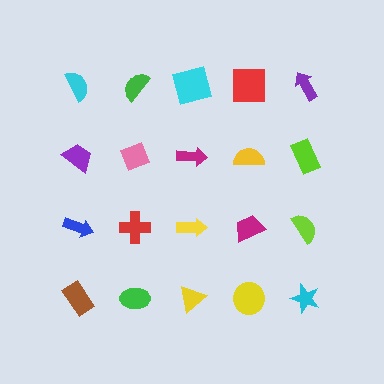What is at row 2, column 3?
A magenta arrow.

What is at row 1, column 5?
A purple arrow.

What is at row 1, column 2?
A green semicircle.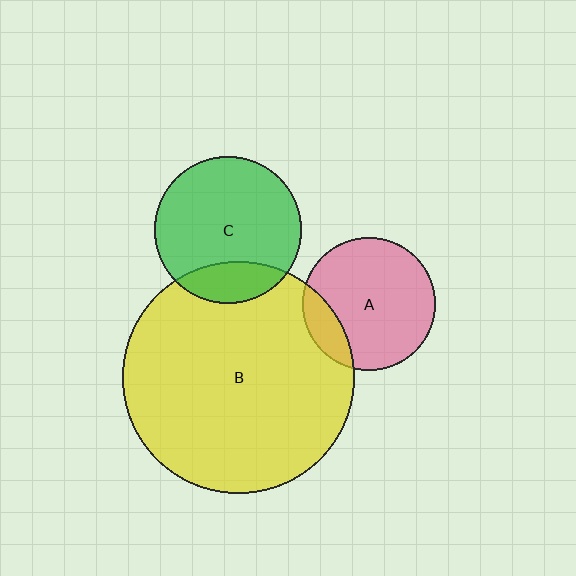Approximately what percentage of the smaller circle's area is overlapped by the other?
Approximately 15%.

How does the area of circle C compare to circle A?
Approximately 1.2 times.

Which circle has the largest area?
Circle B (yellow).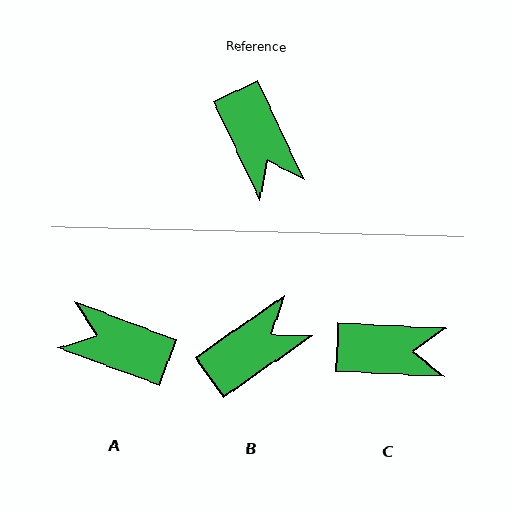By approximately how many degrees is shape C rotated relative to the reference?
Approximately 62 degrees counter-clockwise.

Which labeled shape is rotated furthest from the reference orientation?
A, about 135 degrees away.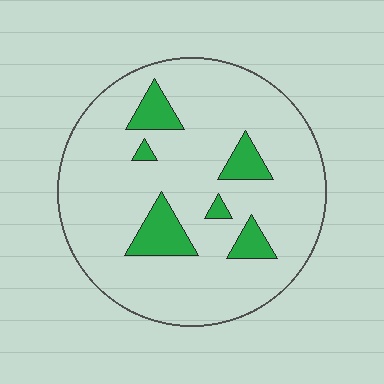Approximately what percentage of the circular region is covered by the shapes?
Approximately 15%.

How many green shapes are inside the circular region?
6.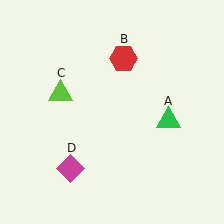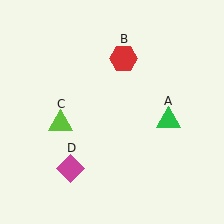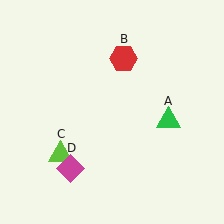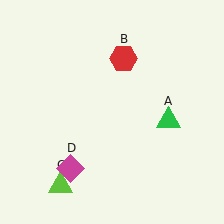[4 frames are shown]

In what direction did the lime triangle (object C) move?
The lime triangle (object C) moved down.